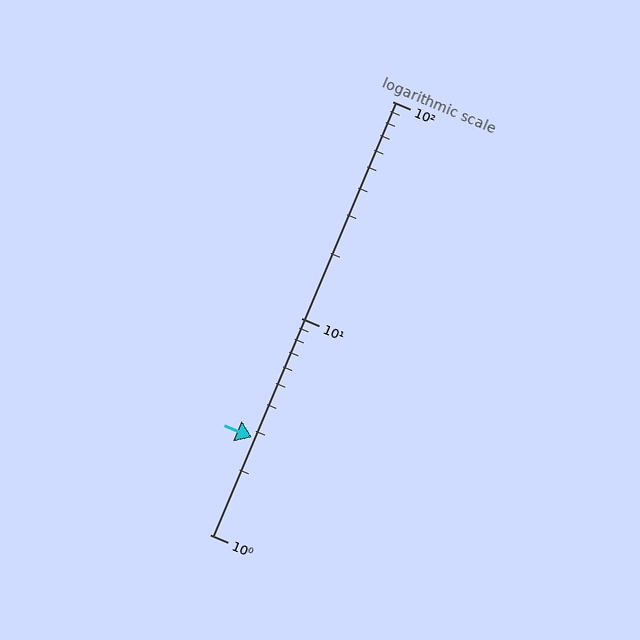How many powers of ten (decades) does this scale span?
The scale spans 2 decades, from 1 to 100.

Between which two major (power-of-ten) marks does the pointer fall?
The pointer is between 1 and 10.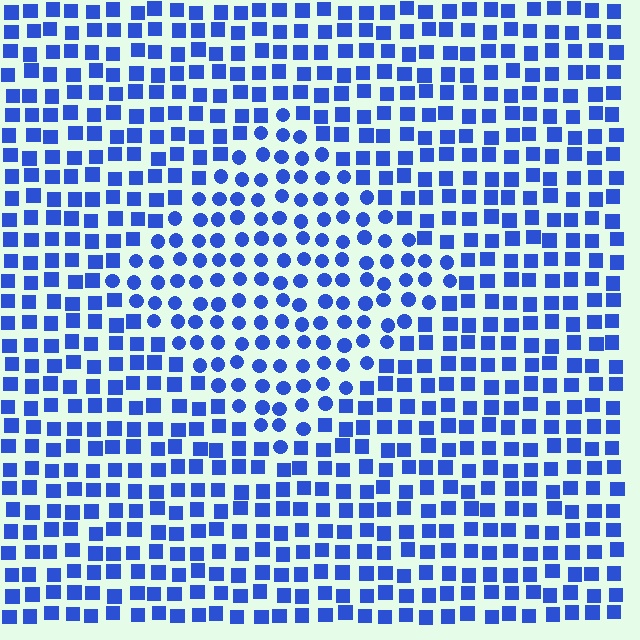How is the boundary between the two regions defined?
The boundary is defined by a change in element shape: circles inside vs. squares outside. All elements share the same color and spacing.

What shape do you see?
I see a diamond.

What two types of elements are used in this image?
The image uses circles inside the diamond region and squares outside it.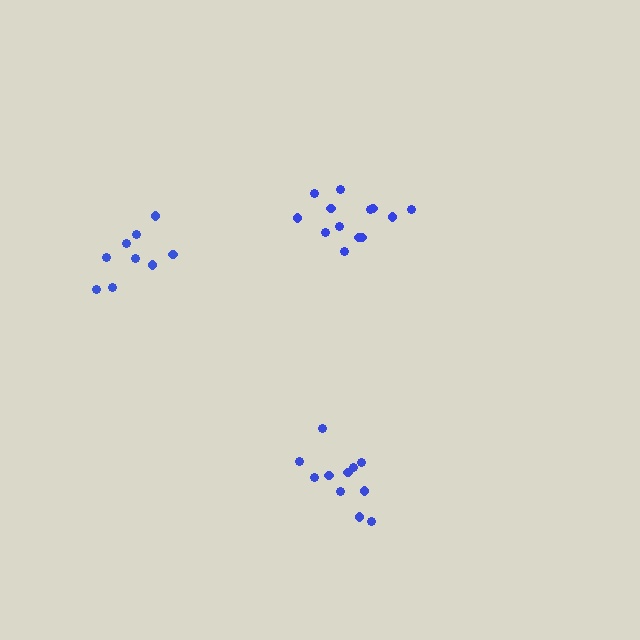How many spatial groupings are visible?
There are 3 spatial groupings.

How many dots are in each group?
Group 1: 13 dots, Group 2: 11 dots, Group 3: 9 dots (33 total).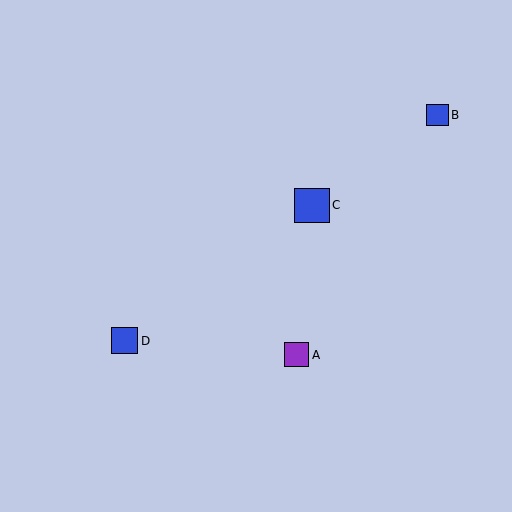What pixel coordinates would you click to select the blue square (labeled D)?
Click at (125, 341) to select the blue square D.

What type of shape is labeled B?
Shape B is a blue square.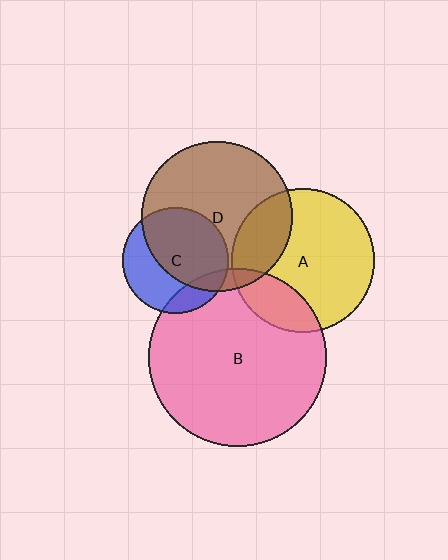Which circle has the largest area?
Circle B (pink).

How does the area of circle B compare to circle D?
Approximately 1.4 times.